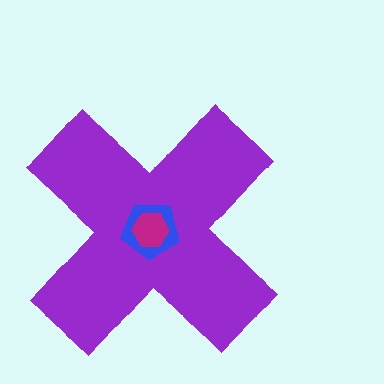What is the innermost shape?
The magenta hexagon.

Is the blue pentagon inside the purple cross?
Yes.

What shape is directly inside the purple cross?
The blue pentagon.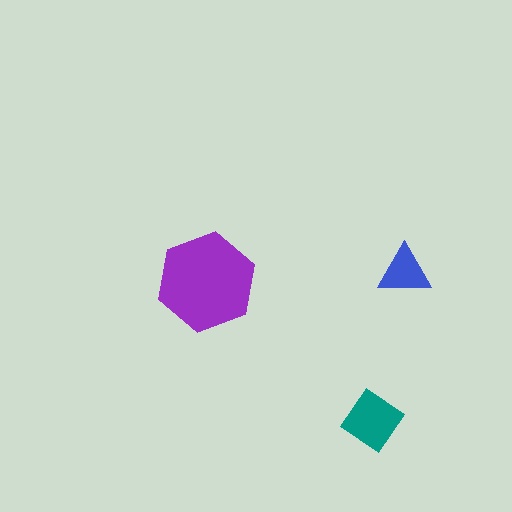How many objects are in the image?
There are 3 objects in the image.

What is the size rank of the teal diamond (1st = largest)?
2nd.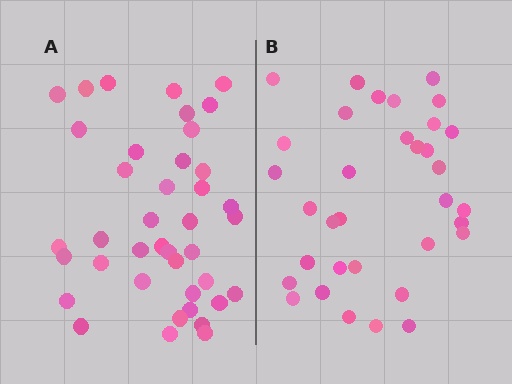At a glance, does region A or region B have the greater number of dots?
Region A (the left region) has more dots.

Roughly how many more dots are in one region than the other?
Region A has about 6 more dots than region B.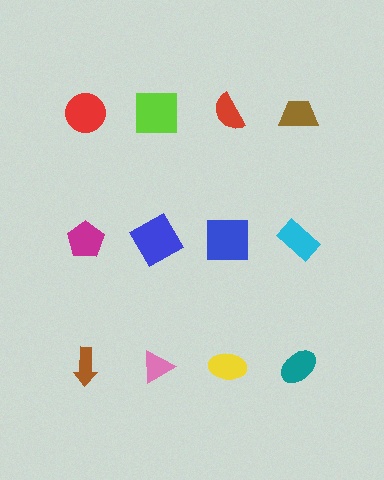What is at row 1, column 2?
A lime square.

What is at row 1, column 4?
A brown trapezoid.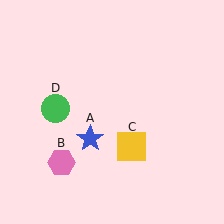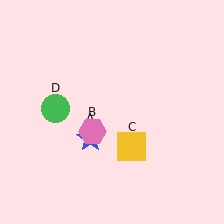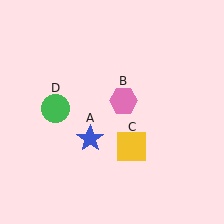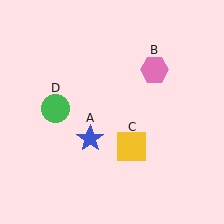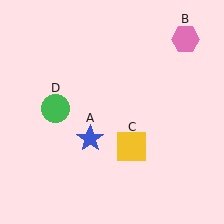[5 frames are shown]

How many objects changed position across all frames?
1 object changed position: pink hexagon (object B).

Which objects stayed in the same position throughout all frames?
Blue star (object A) and yellow square (object C) and green circle (object D) remained stationary.